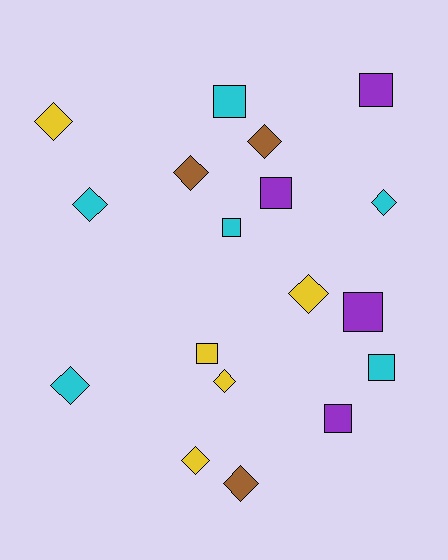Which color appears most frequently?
Cyan, with 6 objects.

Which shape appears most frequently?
Diamond, with 10 objects.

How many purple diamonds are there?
There are no purple diamonds.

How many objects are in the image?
There are 18 objects.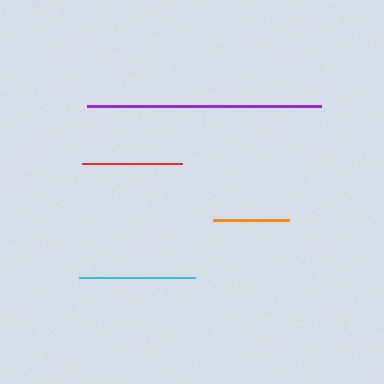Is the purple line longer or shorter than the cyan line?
The purple line is longer than the cyan line.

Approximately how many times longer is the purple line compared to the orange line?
The purple line is approximately 3.1 times the length of the orange line.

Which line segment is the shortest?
The orange line is the shortest at approximately 76 pixels.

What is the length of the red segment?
The red segment is approximately 100 pixels long.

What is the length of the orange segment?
The orange segment is approximately 76 pixels long.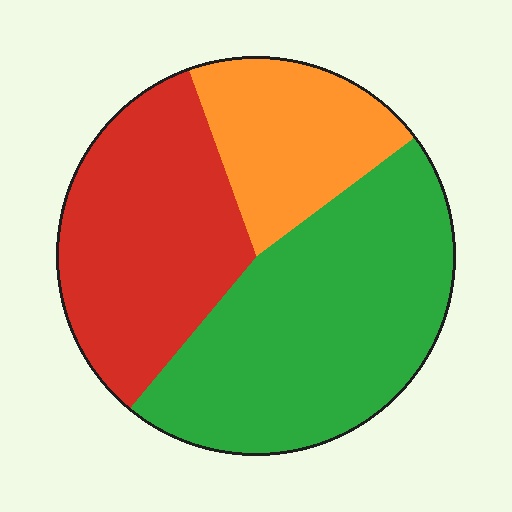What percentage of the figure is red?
Red takes up about one third (1/3) of the figure.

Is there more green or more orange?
Green.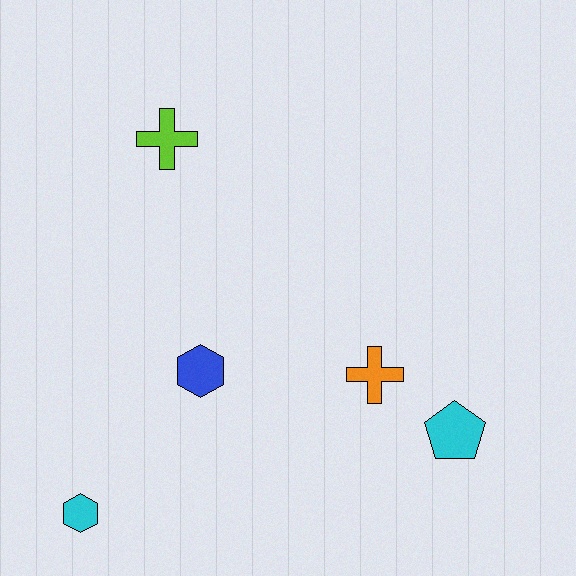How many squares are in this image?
There are no squares.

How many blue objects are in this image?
There is 1 blue object.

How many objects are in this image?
There are 5 objects.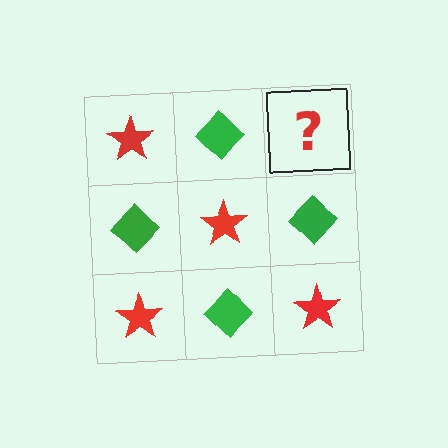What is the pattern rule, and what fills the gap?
The rule is that it alternates red star and green diamond in a checkerboard pattern. The gap should be filled with a red star.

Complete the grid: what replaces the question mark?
The question mark should be replaced with a red star.